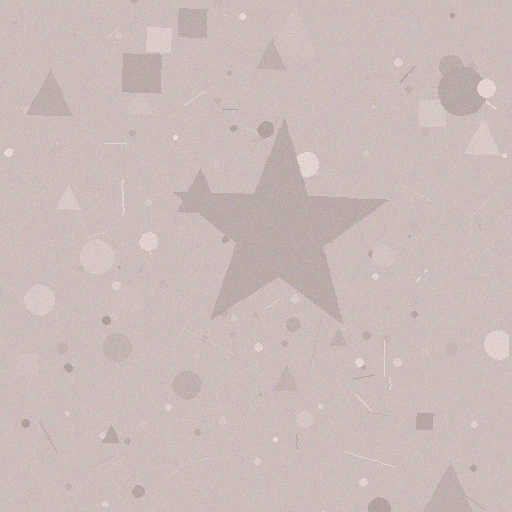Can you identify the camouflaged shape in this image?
The camouflaged shape is a star.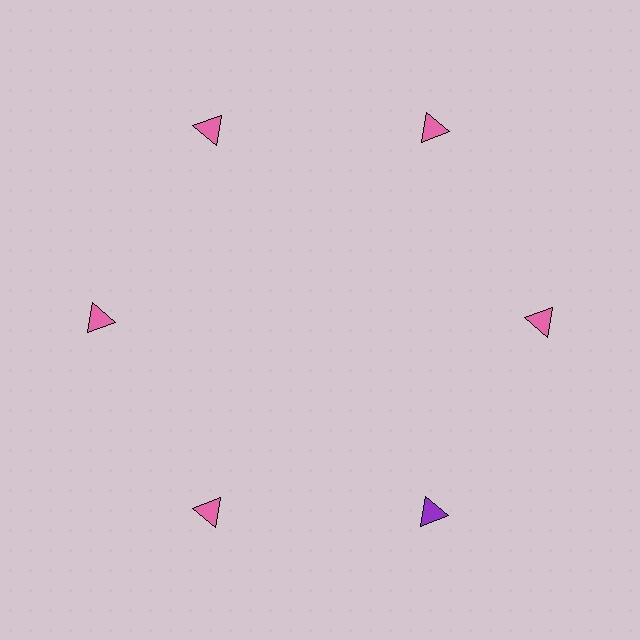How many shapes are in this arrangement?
There are 6 shapes arranged in a ring pattern.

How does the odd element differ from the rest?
It has a different color: purple instead of pink.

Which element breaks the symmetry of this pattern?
The purple triangle at roughly the 5 o'clock position breaks the symmetry. All other shapes are pink triangles.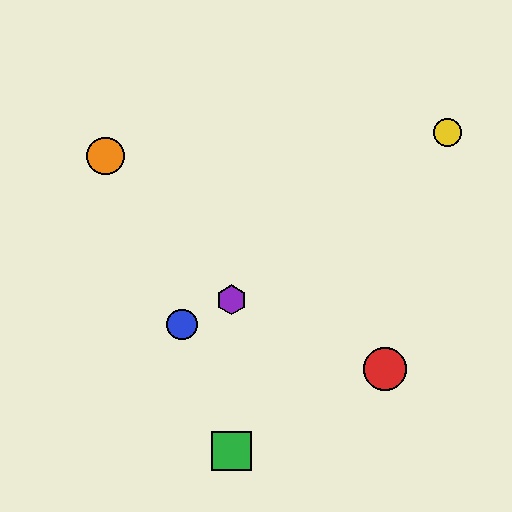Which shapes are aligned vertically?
The green square, the purple hexagon are aligned vertically.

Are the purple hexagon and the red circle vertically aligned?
No, the purple hexagon is at x≈232 and the red circle is at x≈385.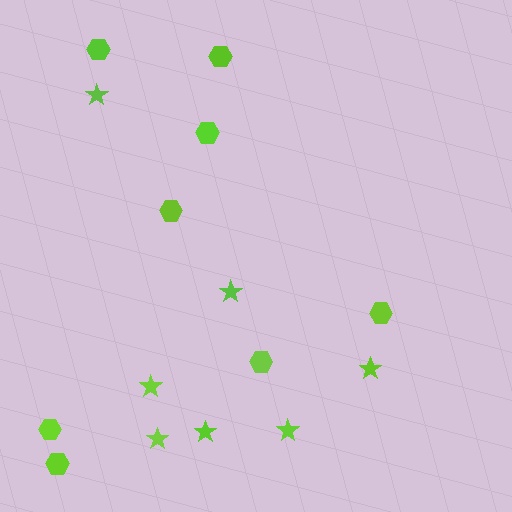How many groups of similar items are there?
There are 2 groups: one group of stars (7) and one group of hexagons (8).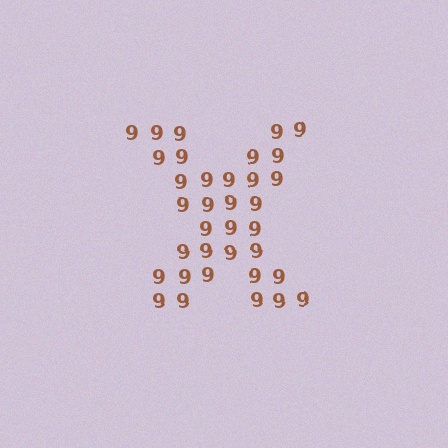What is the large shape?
The large shape is the letter X.